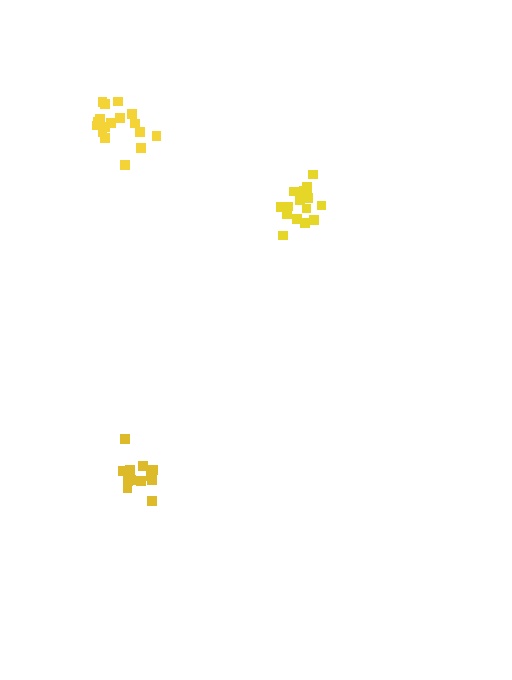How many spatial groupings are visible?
There are 3 spatial groupings.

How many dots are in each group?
Group 1: 12 dots, Group 2: 16 dots, Group 3: 17 dots (45 total).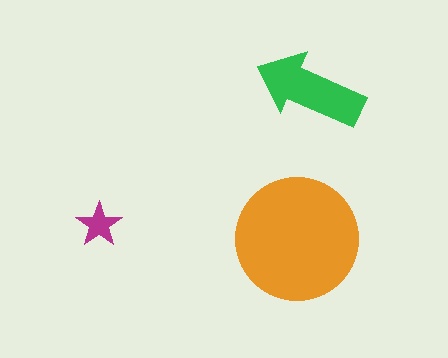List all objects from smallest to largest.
The magenta star, the green arrow, the orange circle.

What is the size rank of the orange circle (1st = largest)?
1st.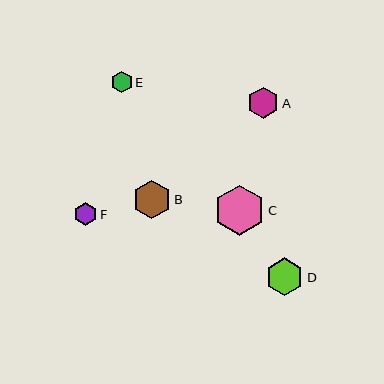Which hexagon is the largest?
Hexagon C is the largest with a size of approximately 51 pixels.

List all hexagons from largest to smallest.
From largest to smallest: C, B, D, A, F, E.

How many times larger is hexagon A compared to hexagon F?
Hexagon A is approximately 1.4 times the size of hexagon F.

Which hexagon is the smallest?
Hexagon E is the smallest with a size of approximately 21 pixels.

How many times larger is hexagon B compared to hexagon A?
Hexagon B is approximately 1.2 times the size of hexagon A.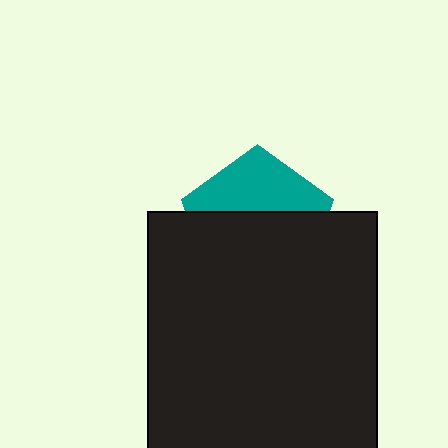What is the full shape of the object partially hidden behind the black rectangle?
The partially hidden object is a teal pentagon.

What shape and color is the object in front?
The object in front is a black rectangle.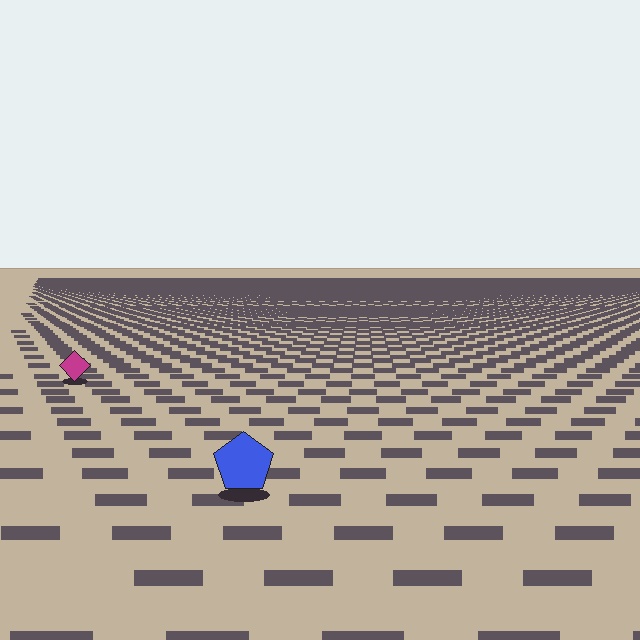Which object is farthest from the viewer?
The magenta diamond is farthest from the viewer. It appears smaller and the ground texture around it is denser.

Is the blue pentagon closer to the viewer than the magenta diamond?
Yes. The blue pentagon is closer — you can tell from the texture gradient: the ground texture is coarser near it.